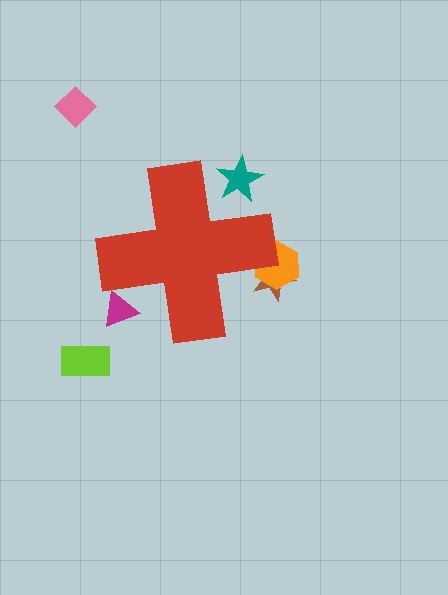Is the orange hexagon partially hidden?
Yes, the orange hexagon is partially hidden behind the red cross.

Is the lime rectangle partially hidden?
No, the lime rectangle is fully visible.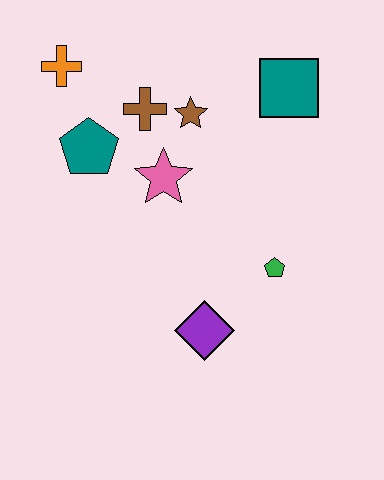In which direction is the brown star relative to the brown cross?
The brown star is to the right of the brown cross.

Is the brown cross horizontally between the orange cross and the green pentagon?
Yes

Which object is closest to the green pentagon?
The purple diamond is closest to the green pentagon.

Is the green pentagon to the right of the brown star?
Yes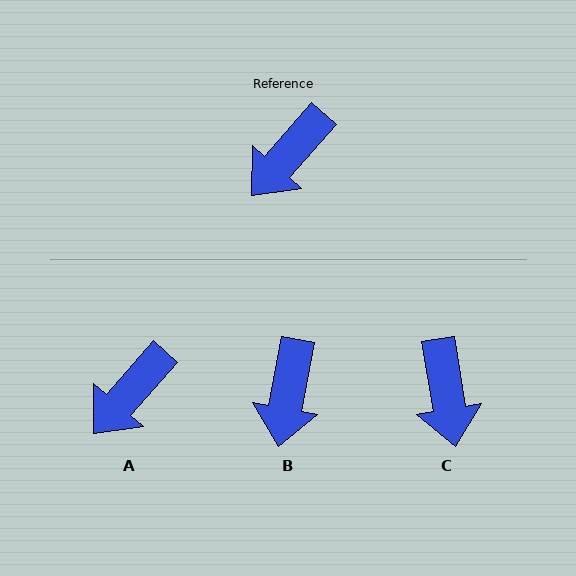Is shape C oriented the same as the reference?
No, it is off by about 51 degrees.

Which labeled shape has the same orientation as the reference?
A.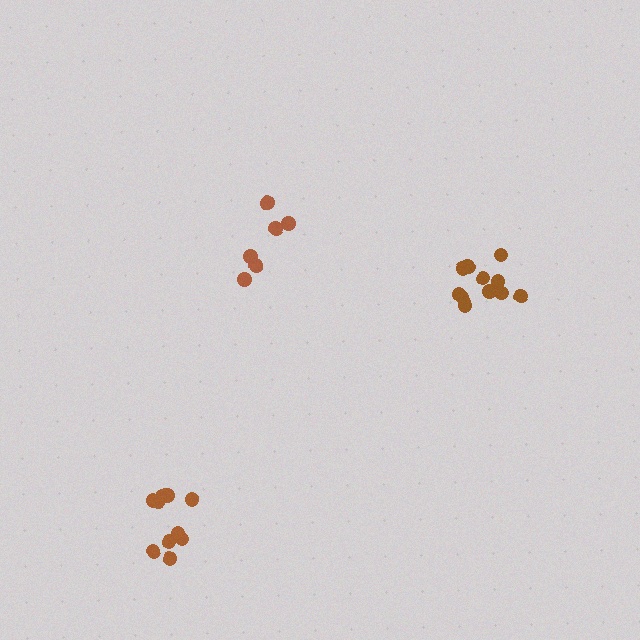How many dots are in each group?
Group 1: 12 dots, Group 2: 6 dots, Group 3: 10 dots (28 total).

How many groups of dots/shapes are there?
There are 3 groups.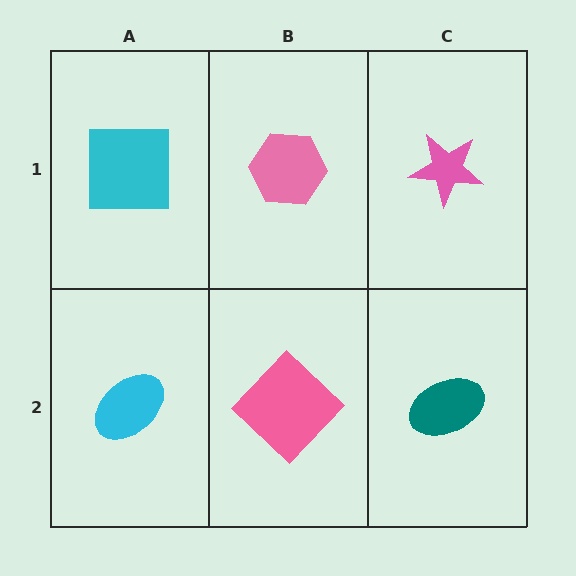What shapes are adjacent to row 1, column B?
A pink diamond (row 2, column B), a cyan square (row 1, column A), a pink star (row 1, column C).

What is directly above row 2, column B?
A pink hexagon.